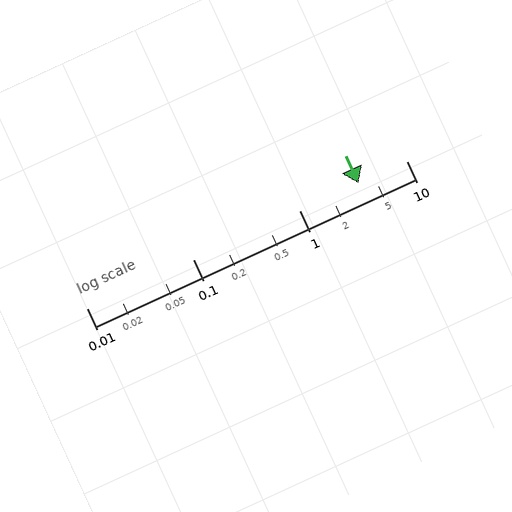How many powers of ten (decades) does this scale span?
The scale spans 3 decades, from 0.01 to 10.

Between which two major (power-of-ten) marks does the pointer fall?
The pointer is between 1 and 10.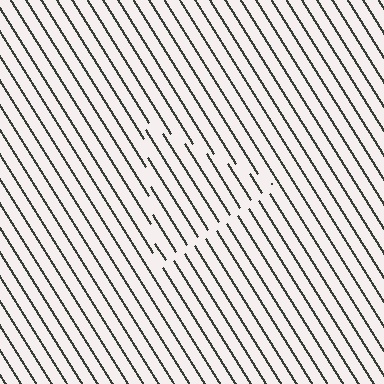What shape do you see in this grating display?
An illusory triangle. The interior of the shape contains the same grating, shifted by half a period — the contour is defined by the phase discontinuity where line-ends from the inner and outer gratings abut.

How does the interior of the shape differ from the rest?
The interior of the shape contains the same grating, shifted by half a period — the contour is defined by the phase discontinuity where line-ends from the inner and outer gratings abut.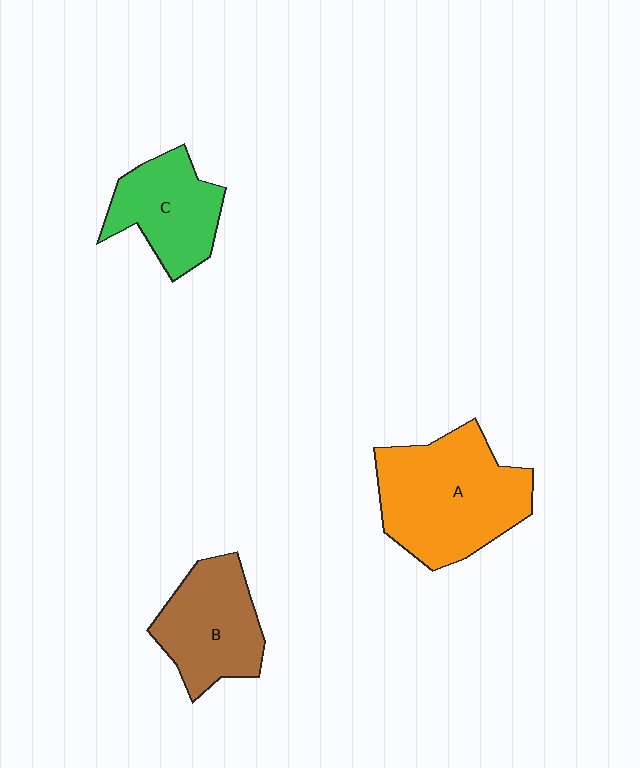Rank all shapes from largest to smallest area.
From largest to smallest: A (orange), B (brown), C (green).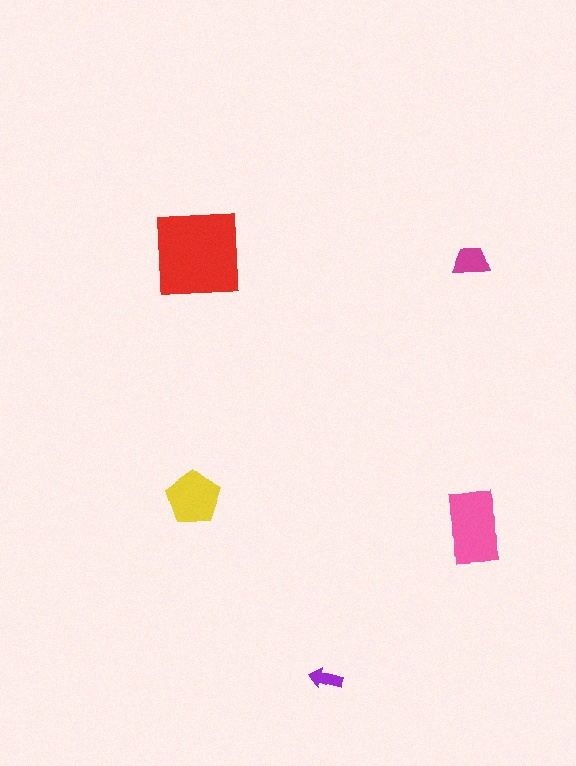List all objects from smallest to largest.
The purple arrow, the magenta trapezoid, the yellow pentagon, the pink rectangle, the red square.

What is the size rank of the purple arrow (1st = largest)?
5th.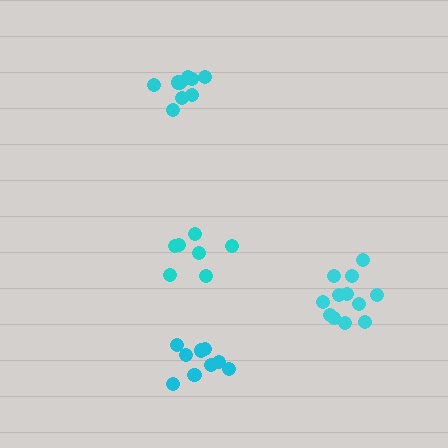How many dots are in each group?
Group 1: 9 dots, Group 2: 7 dots, Group 3: 10 dots, Group 4: 12 dots (38 total).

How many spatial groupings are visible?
There are 4 spatial groupings.